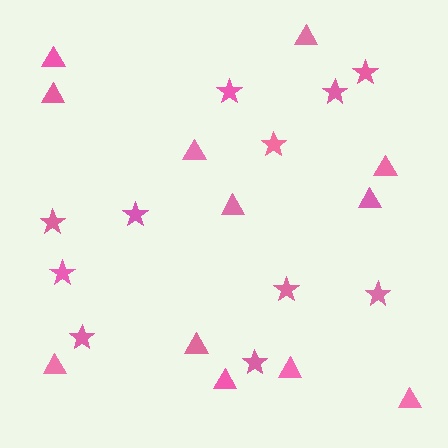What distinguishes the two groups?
There are 2 groups: one group of stars (11) and one group of triangles (12).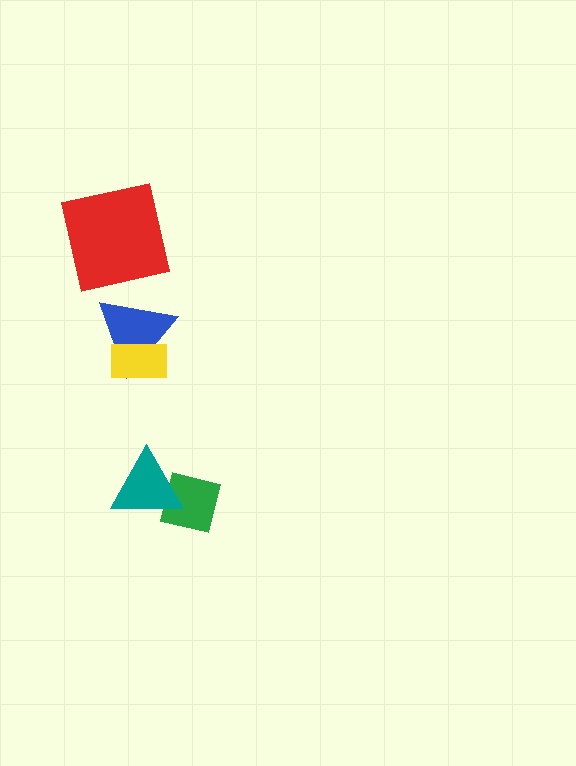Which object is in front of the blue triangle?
The yellow rectangle is in front of the blue triangle.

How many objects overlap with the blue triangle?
1 object overlaps with the blue triangle.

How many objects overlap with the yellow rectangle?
1 object overlaps with the yellow rectangle.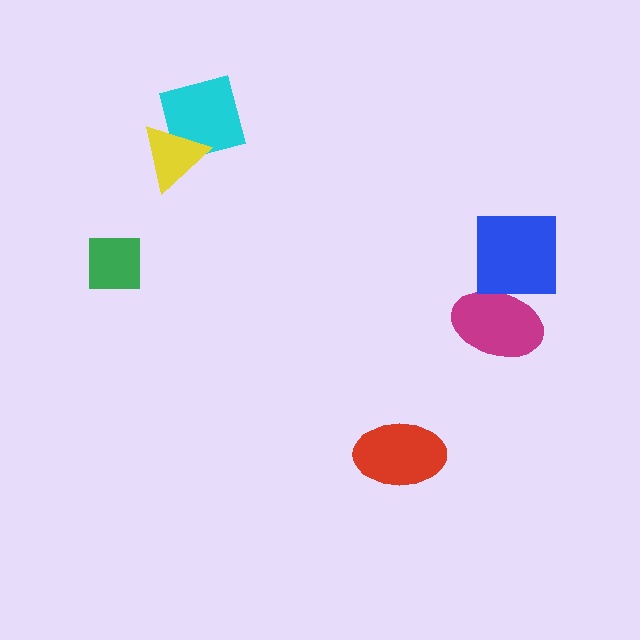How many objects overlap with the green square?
0 objects overlap with the green square.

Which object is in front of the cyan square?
The yellow triangle is in front of the cyan square.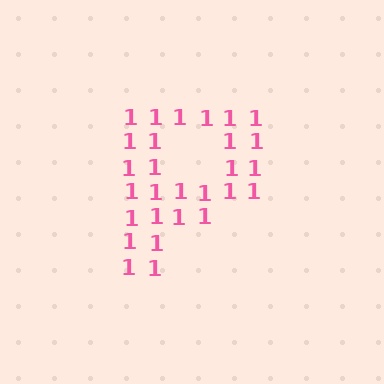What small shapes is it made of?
It is made of small digit 1's.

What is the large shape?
The large shape is the letter P.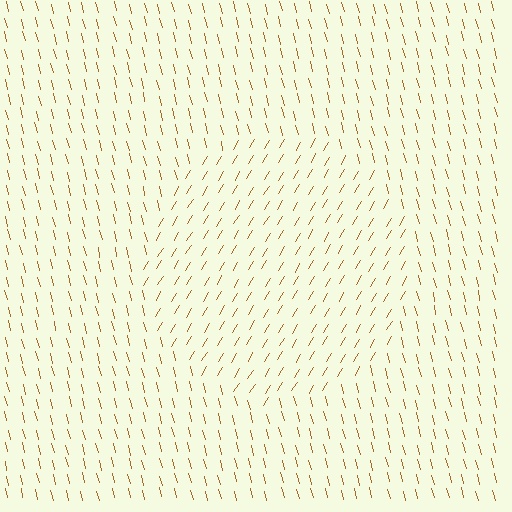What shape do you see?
I see a circle.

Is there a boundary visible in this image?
Yes, there is a texture boundary formed by a change in line orientation.